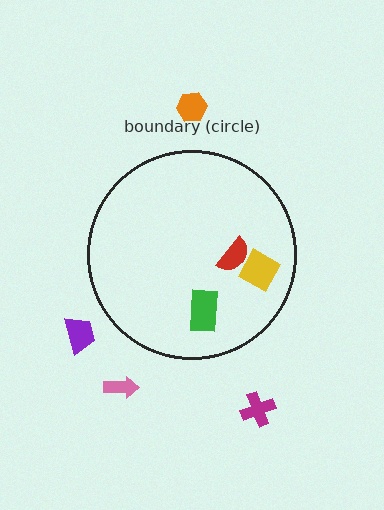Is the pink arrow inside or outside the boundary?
Outside.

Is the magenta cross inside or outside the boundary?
Outside.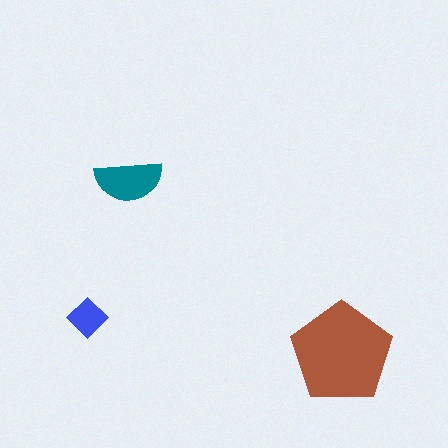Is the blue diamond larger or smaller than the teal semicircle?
Smaller.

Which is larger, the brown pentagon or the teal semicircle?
The brown pentagon.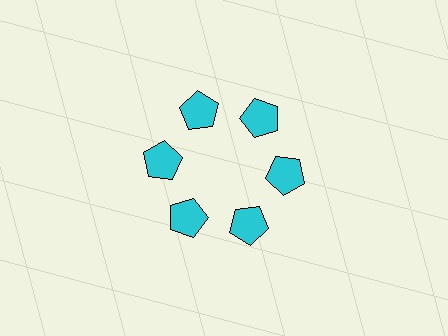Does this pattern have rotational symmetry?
Yes, this pattern has 6-fold rotational symmetry. It looks the same after rotating 60 degrees around the center.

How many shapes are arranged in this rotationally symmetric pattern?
There are 6 shapes, arranged in 6 groups of 1.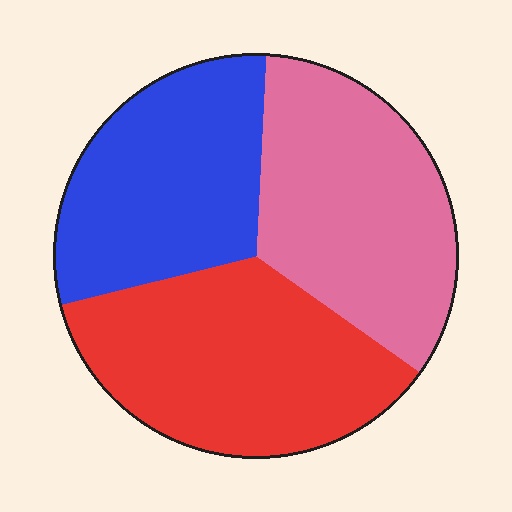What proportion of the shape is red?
Red covers roughly 35% of the shape.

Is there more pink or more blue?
Pink.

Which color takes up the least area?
Blue, at roughly 30%.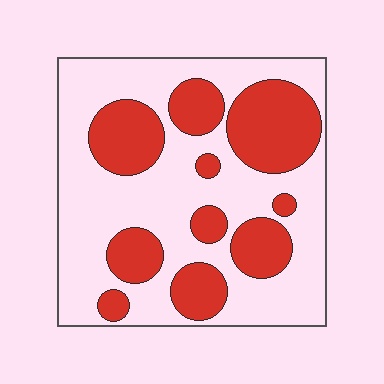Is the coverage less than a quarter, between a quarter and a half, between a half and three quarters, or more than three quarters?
Between a quarter and a half.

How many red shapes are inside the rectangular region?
10.